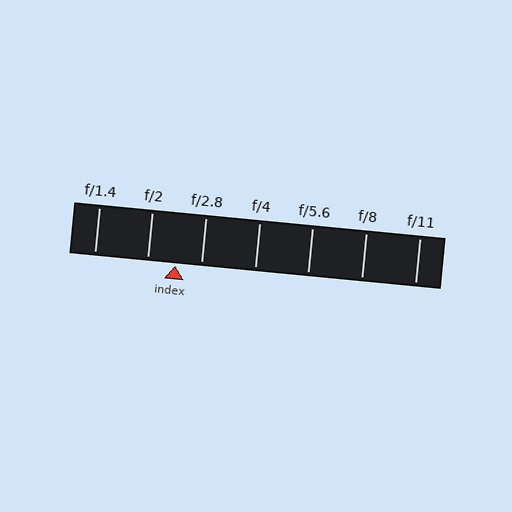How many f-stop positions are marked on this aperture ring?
There are 7 f-stop positions marked.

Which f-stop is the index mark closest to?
The index mark is closest to f/2.8.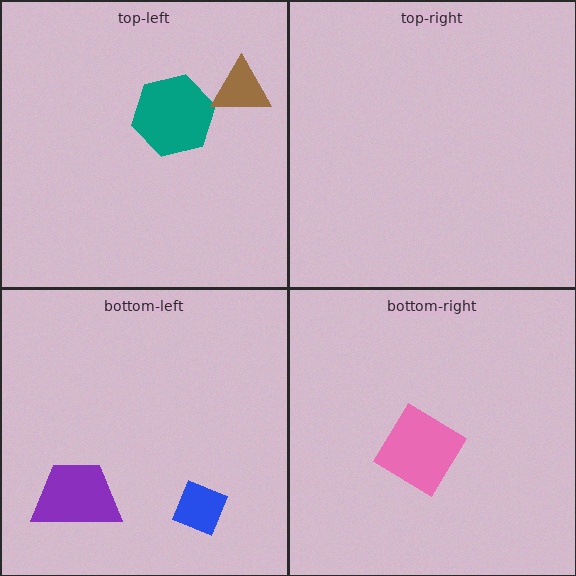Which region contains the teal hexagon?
The top-left region.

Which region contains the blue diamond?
The bottom-left region.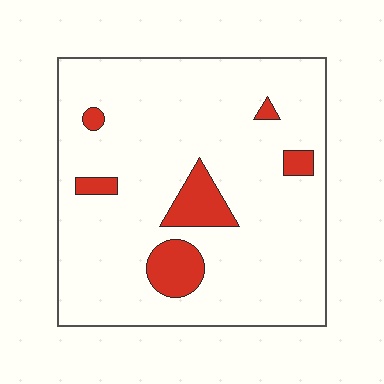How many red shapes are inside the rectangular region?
6.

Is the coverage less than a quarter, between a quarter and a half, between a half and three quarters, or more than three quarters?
Less than a quarter.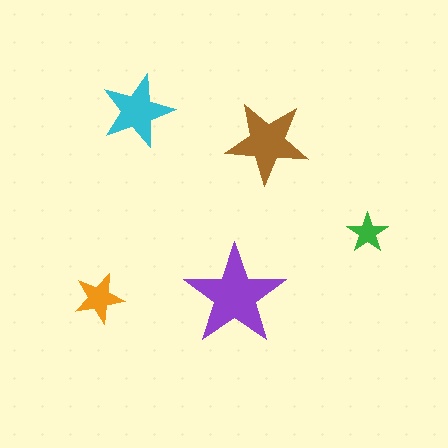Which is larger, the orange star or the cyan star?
The cyan one.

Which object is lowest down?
The orange star is bottommost.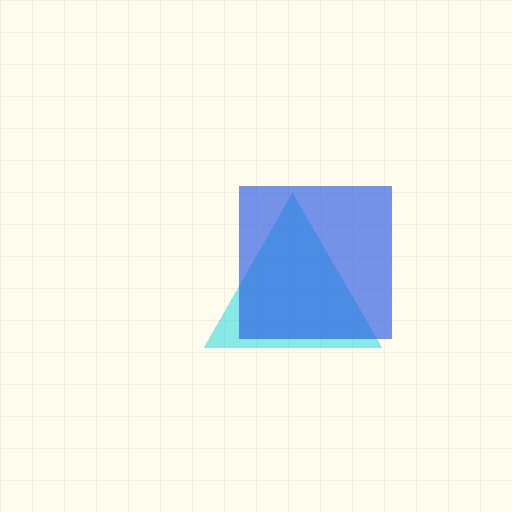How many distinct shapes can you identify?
There are 2 distinct shapes: a cyan triangle, a blue square.